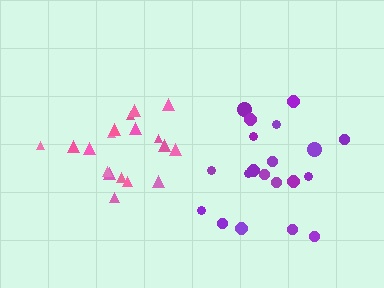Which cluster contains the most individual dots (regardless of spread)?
Purple (20).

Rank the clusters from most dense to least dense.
pink, purple.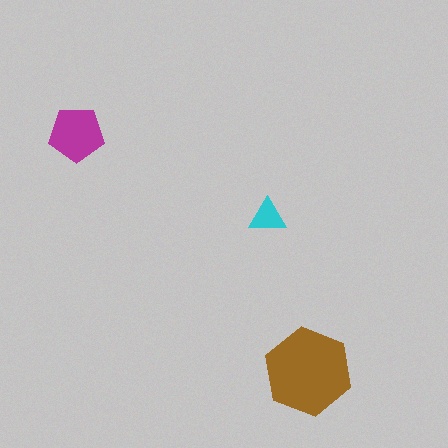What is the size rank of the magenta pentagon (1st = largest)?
2nd.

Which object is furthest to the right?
The brown hexagon is rightmost.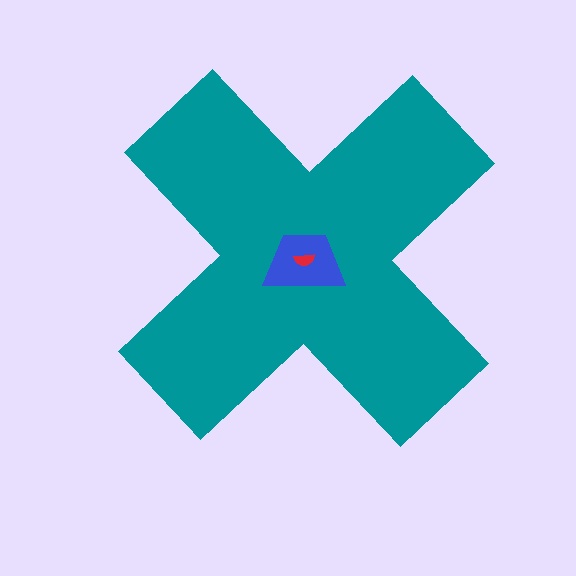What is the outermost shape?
The teal cross.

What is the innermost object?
The red semicircle.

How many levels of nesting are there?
3.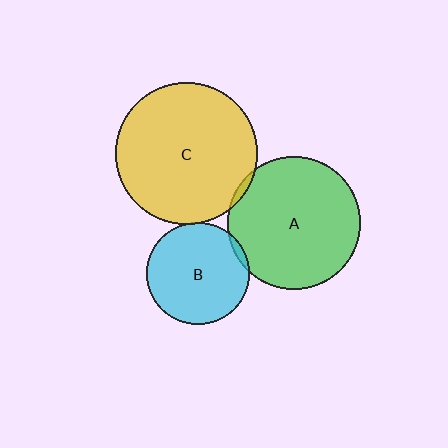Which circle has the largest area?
Circle C (yellow).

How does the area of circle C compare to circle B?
Approximately 1.9 times.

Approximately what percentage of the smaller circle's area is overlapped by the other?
Approximately 5%.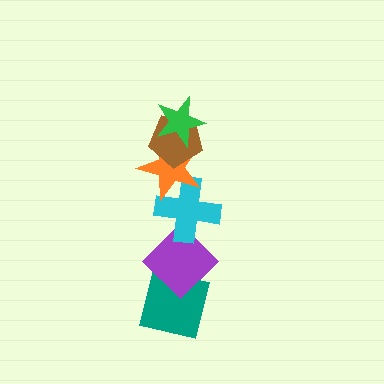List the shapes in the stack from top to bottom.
From top to bottom: the green star, the brown pentagon, the orange star, the cyan cross, the purple diamond, the teal square.